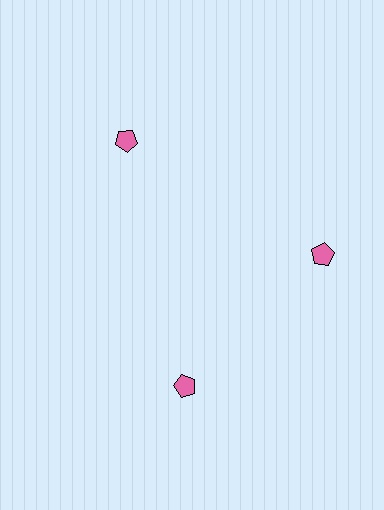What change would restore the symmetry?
The symmetry would be restored by rotating it back into even spacing with its neighbors so that all 3 pentagons sit at equal angles and equal distance from the center.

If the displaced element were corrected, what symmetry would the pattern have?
It would have 3-fold rotational symmetry — the pattern would map onto itself every 120 degrees.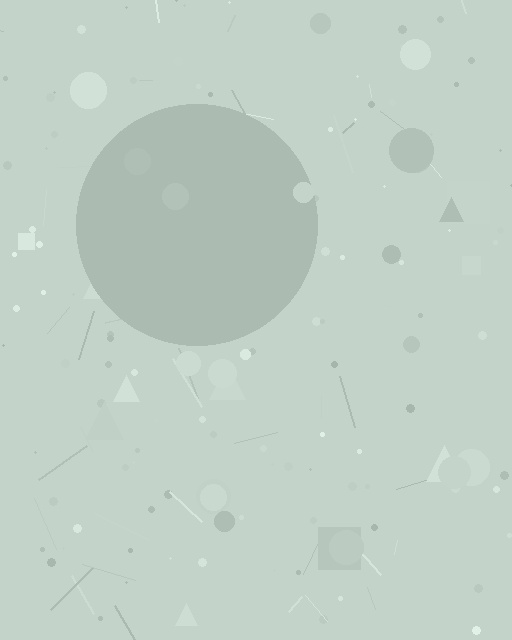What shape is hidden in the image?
A circle is hidden in the image.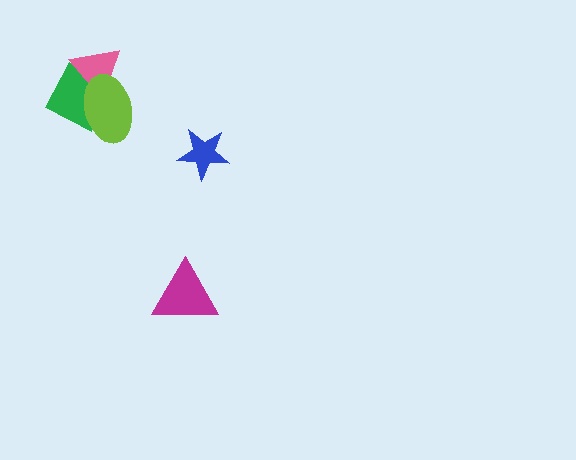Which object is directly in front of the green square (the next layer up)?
The pink triangle is directly in front of the green square.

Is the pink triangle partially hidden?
Yes, it is partially covered by another shape.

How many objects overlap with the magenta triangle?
0 objects overlap with the magenta triangle.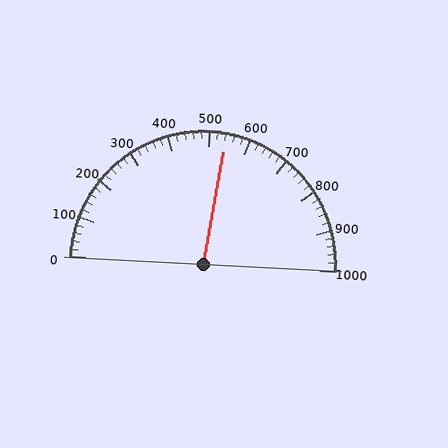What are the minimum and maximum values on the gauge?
The gauge ranges from 0 to 1000.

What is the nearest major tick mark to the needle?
The nearest major tick mark is 500.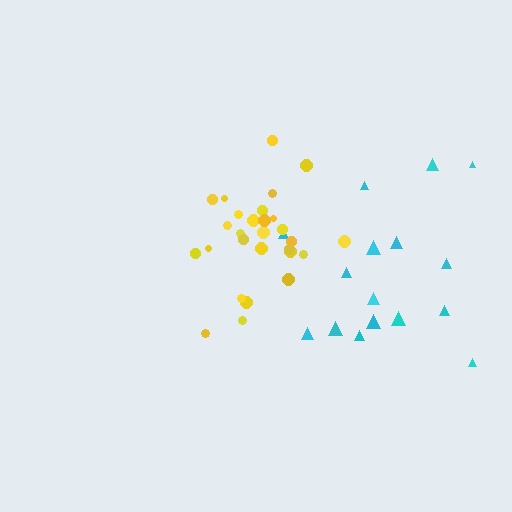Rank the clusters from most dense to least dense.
yellow, cyan.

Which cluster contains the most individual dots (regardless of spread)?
Yellow (28).